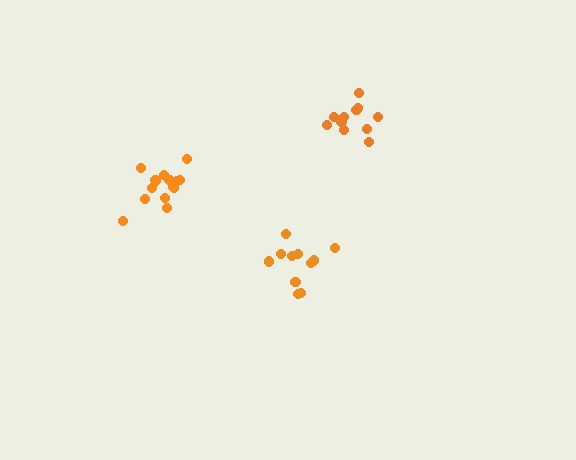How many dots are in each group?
Group 1: 12 dots, Group 2: 15 dots, Group 3: 11 dots (38 total).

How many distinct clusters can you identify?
There are 3 distinct clusters.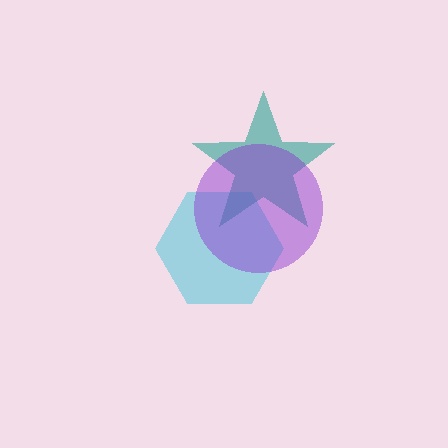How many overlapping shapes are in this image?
There are 3 overlapping shapes in the image.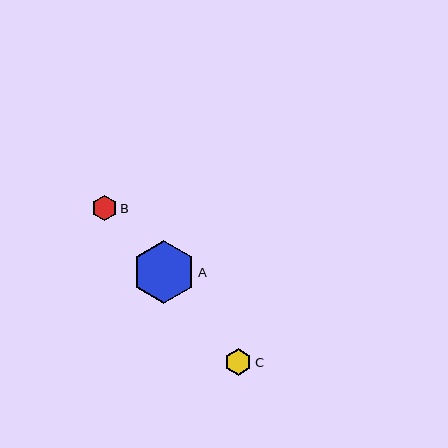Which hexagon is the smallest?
Hexagon B is the smallest with a size of approximately 25 pixels.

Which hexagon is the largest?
Hexagon A is the largest with a size of approximately 63 pixels.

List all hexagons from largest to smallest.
From largest to smallest: A, C, B.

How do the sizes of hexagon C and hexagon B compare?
Hexagon C and hexagon B are approximately the same size.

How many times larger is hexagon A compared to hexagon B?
Hexagon A is approximately 2.5 times the size of hexagon B.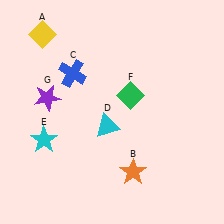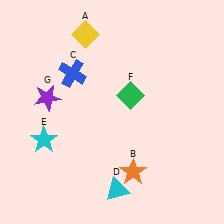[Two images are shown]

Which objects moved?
The objects that moved are: the yellow diamond (A), the cyan triangle (D).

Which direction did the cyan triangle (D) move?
The cyan triangle (D) moved down.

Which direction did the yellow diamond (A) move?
The yellow diamond (A) moved right.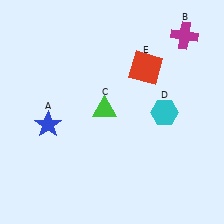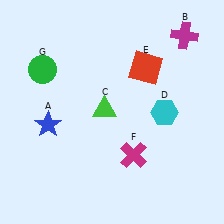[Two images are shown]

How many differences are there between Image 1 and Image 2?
There are 2 differences between the two images.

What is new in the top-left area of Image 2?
A green circle (G) was added in the top-left area of Image 2.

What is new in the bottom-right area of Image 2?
A magenta cross (F) was added in the bottom-right area of Image 2.